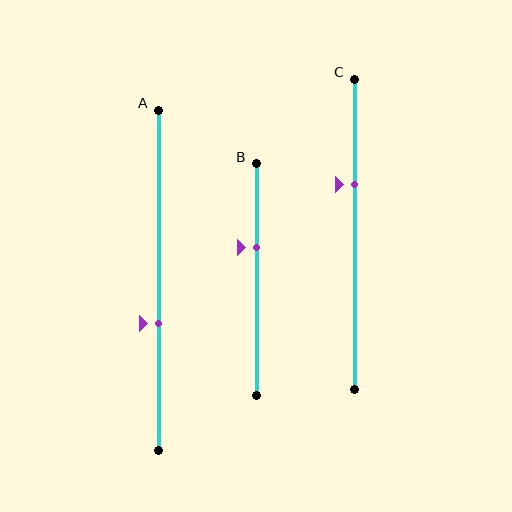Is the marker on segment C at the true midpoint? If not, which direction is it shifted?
No, the marker on segment C is shifted upward by about 16% of the segment length.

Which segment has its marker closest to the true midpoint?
Segment A has its marker closest to the true midpoint.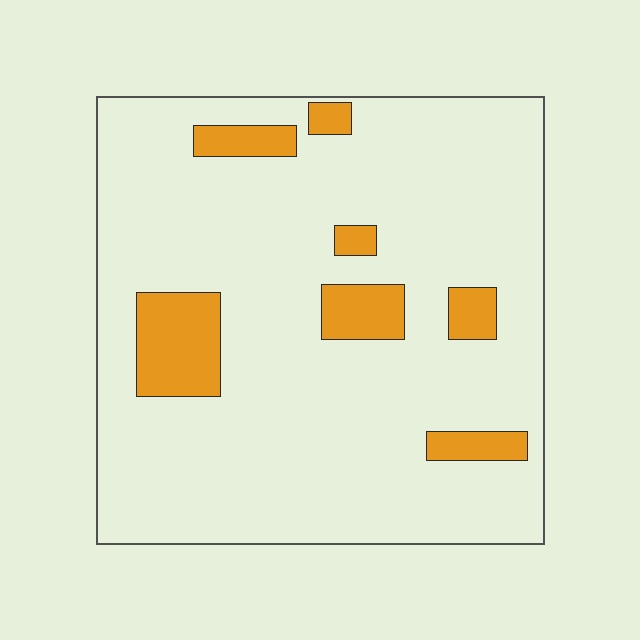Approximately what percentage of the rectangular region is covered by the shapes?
Approximately 15%.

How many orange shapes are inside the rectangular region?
7.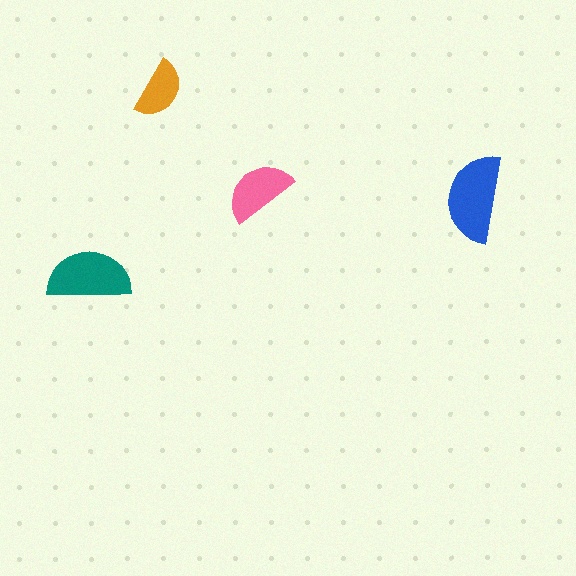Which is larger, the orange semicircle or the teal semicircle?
The teal one.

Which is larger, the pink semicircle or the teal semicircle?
The teal one.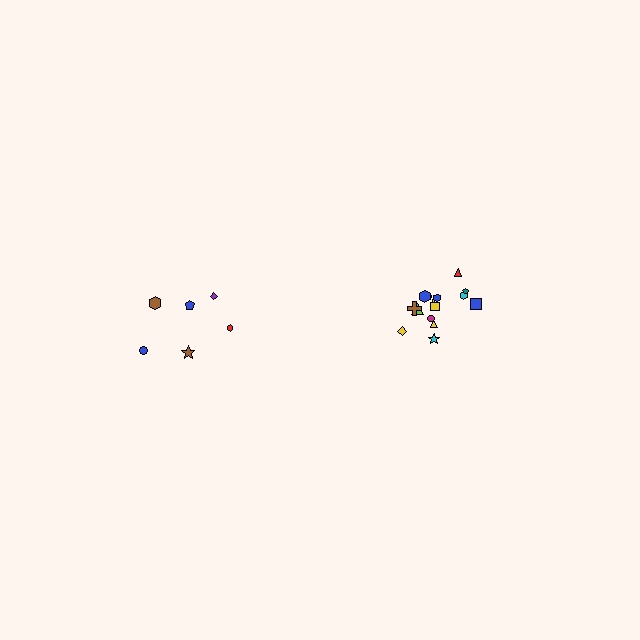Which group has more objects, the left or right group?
The right group.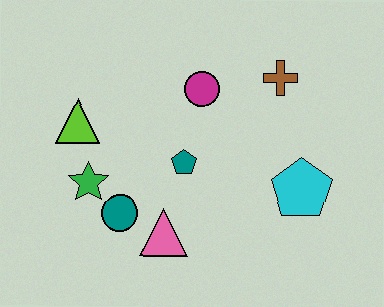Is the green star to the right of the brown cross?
No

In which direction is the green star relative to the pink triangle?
The green star is to the left of the pink triangle.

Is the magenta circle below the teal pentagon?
No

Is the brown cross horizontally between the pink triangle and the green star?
No